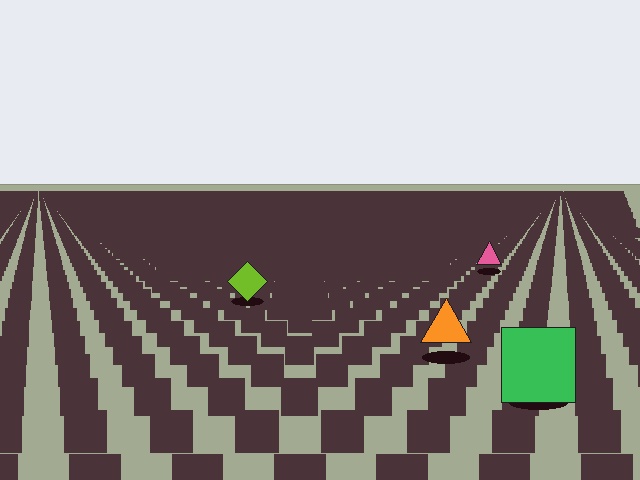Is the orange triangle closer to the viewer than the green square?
No. The green square is closer — you can tell from the texture gradient: the ground texture is coarser near it.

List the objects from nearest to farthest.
From nearest to farthest: the green square, the orange triangle, the lime diamond, the pink triangle.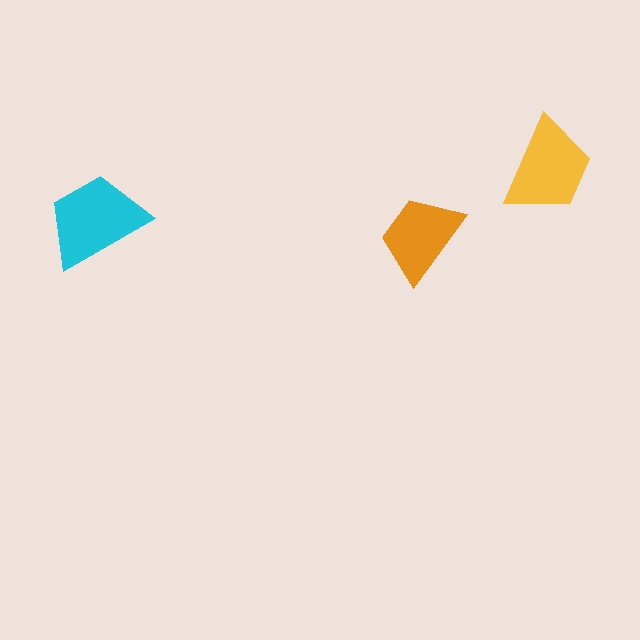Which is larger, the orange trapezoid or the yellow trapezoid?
The yellow one.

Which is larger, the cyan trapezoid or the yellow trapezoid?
The cyan one.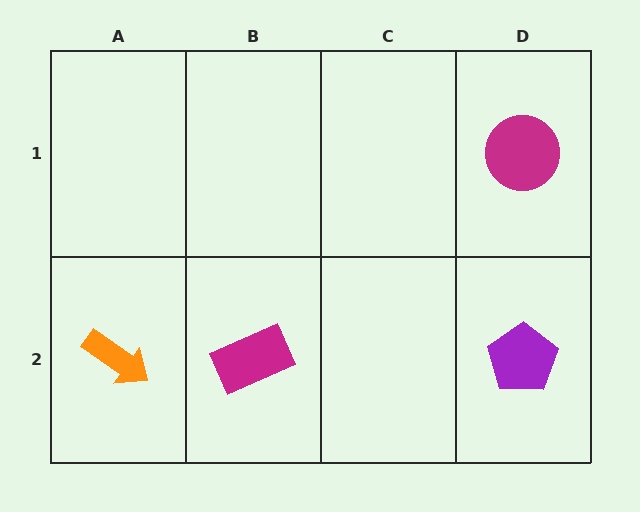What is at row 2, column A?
An orange arrow.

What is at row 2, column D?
A purple pentagon.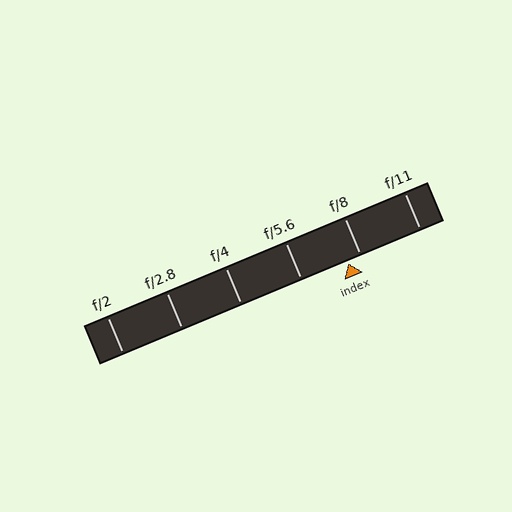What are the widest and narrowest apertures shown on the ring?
The widest aperture shown is f/2 and the narrowest is f/11.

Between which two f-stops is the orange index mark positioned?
The index mark is between f/5.6 and f/8.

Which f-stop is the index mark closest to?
The index mark is closest to f/8.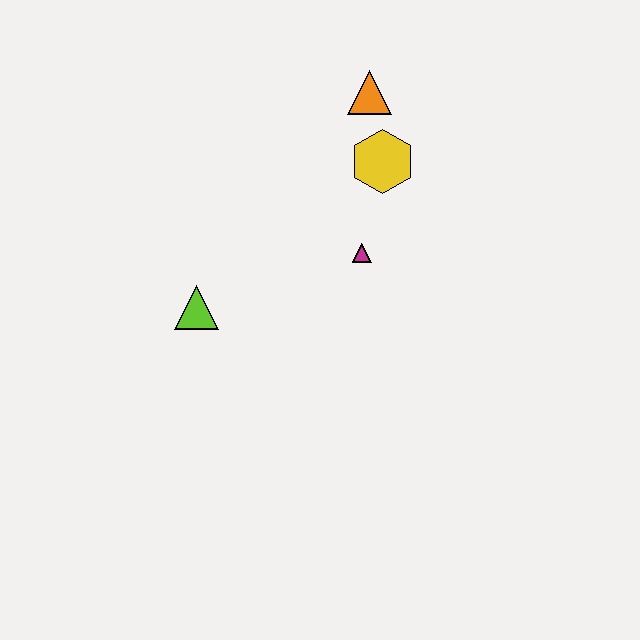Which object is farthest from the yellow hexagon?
The lime triangle is farthest from the yellow hexagon.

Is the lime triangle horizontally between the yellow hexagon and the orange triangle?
No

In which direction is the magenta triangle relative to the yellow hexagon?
The magenta triangle is below the yellow hexagon.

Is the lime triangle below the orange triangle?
Yes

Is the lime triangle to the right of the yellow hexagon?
No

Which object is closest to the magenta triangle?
The yellow hexagon is closest to the magenta triangle.